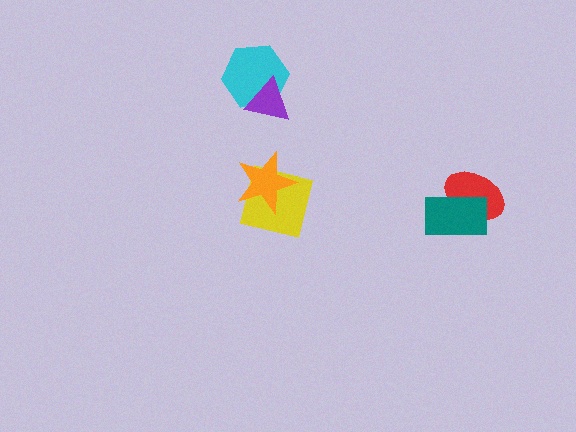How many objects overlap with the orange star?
1 object overlaps with the orange star.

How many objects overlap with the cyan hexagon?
1 object overlaps with the cyan hexagon.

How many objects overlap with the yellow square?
1 object overlaps with the yellow square.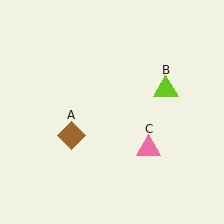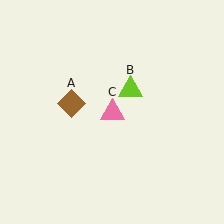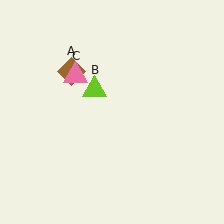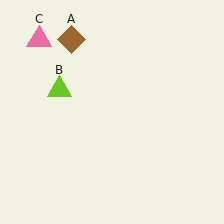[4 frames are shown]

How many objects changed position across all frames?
3 objects changed position: brown diamond (object A), lime triangle (object B), pink triangle (object C).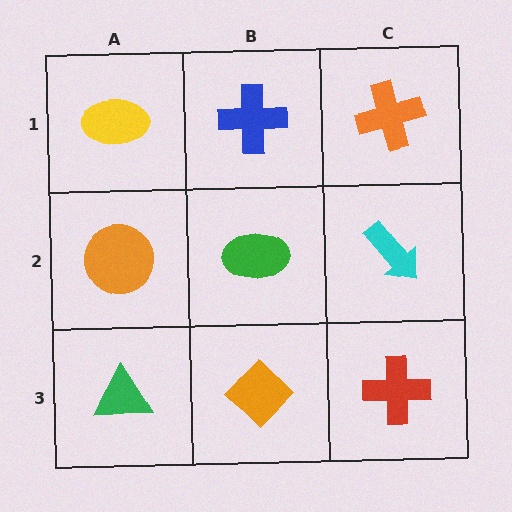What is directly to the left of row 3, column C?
An orange diamond.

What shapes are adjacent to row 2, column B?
A blue cross (row 1, column B), an orange diamond (row 3, column B), an orange circle (row 2, column A), a cyan arrow (row 2, column C).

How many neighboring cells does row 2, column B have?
4.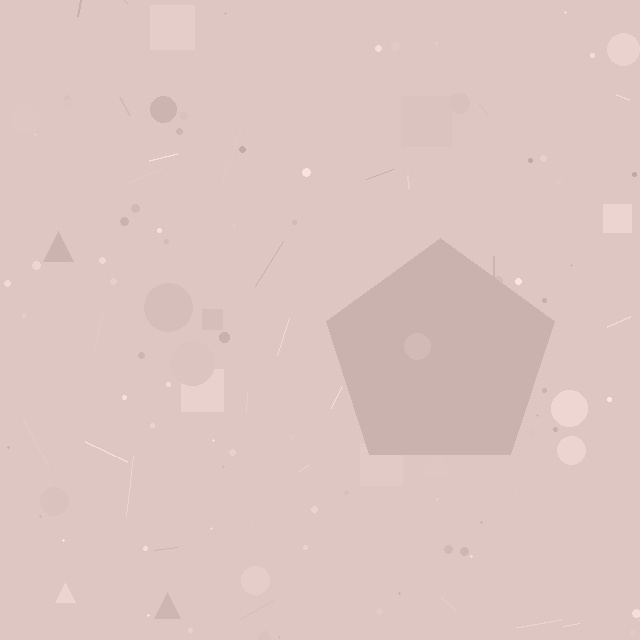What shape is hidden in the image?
A pentagon is hidden in the image.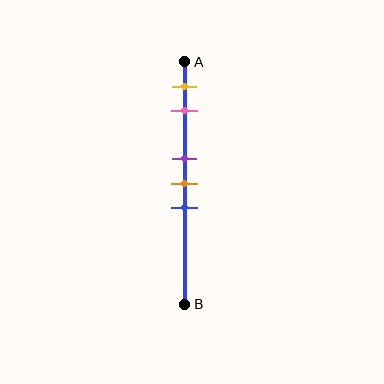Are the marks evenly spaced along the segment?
No, the marks are not evenly spaced.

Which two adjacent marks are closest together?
The purple and orange marks are the closest adjacent pair.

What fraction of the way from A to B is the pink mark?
The pink mark is approximately 20% (0.2) of the way from A to B.